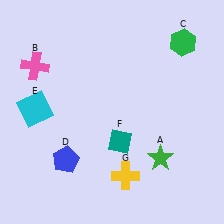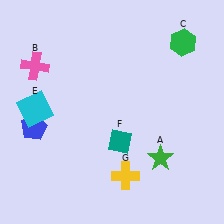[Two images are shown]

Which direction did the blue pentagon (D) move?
The blue pentagon (D) moved up.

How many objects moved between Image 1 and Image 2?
1 object moved between the two images.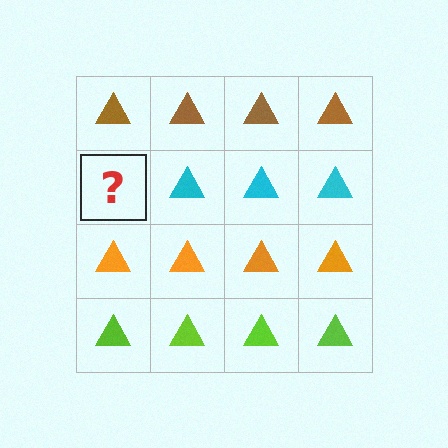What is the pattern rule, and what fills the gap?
The rule is that each row has a consistent color. The gap should be filled with a cyan triangle.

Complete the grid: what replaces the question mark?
The question mark should be replaced with a cyan triangle.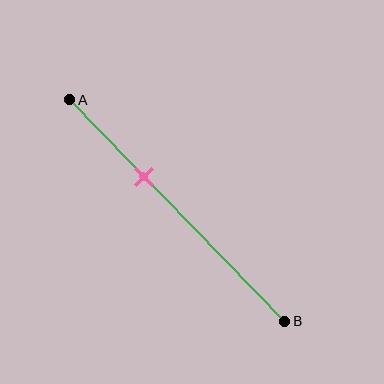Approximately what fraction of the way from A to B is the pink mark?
The pink mark is approximately 35% of the way from A to B.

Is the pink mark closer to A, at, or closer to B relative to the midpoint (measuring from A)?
The pink mark is closer to point A than the midpoint of segment AB.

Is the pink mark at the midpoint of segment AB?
No, the mark is at about 35% from A, not at the 50% midpoint.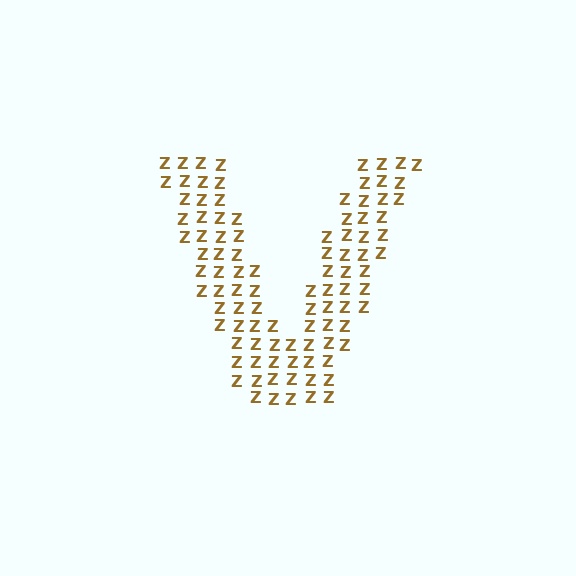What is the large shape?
The large shape is the letter V.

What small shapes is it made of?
It is made of small letter Z's.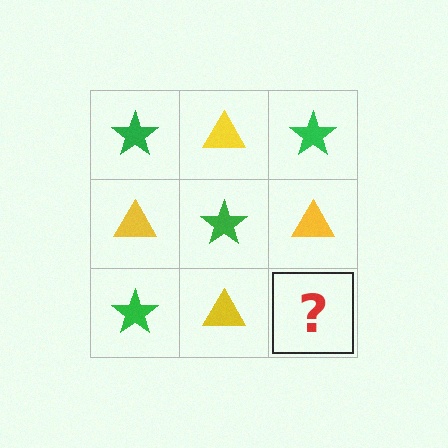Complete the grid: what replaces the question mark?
The question mark should be replaced with a green star.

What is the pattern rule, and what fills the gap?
The rule is that it alternates green star and yellow triangle in a checkerboard pattern. The gap should be filled with a green star.